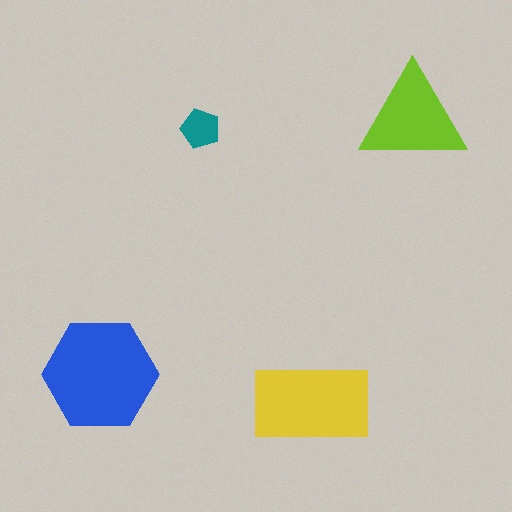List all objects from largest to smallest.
The blue hexagon, the yellow rectangle, the lime triangle, the teal pentagon.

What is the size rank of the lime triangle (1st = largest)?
3rd.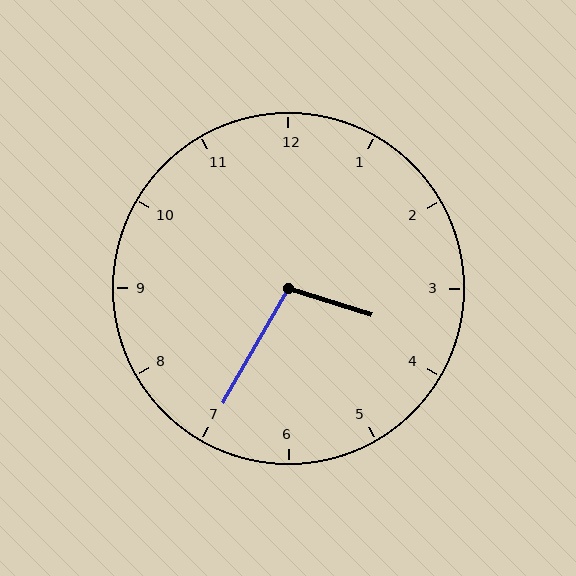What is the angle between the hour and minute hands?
Approximately 102 degrees.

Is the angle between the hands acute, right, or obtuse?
It is obtuse.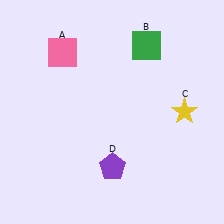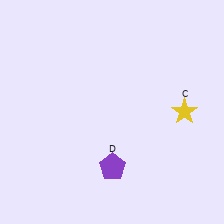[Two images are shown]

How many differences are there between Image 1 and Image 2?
There are 2 differences between the two images.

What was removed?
The green square (B), the pink square (A) were removed in Image 2.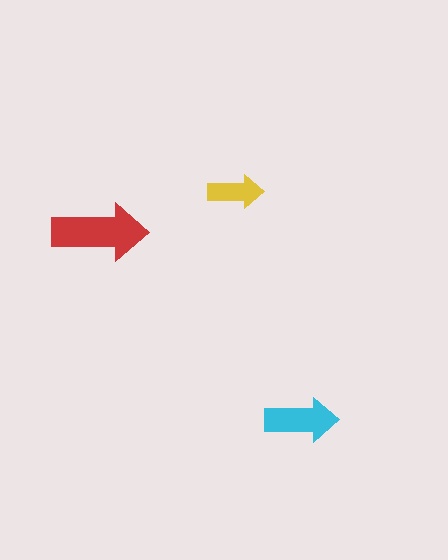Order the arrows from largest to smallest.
the red one, the cyan one, the yellow one.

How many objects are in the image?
There are 3 objects in the image.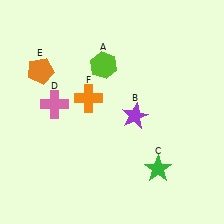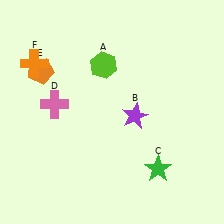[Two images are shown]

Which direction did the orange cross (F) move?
The orange cross (F) moved left.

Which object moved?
The orange cross (F) moved left.